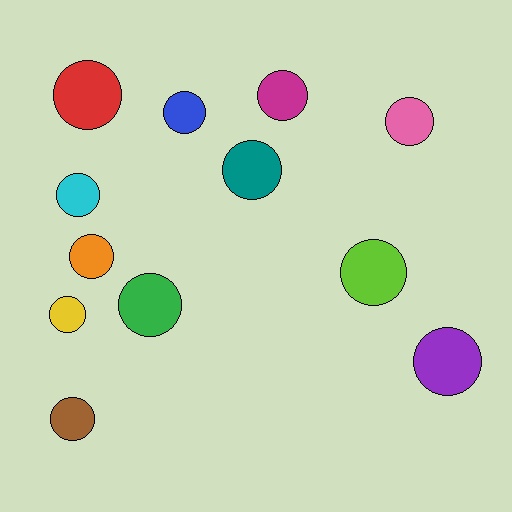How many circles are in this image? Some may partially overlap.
There are 12 circles.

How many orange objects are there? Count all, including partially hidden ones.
There is 1 orange object.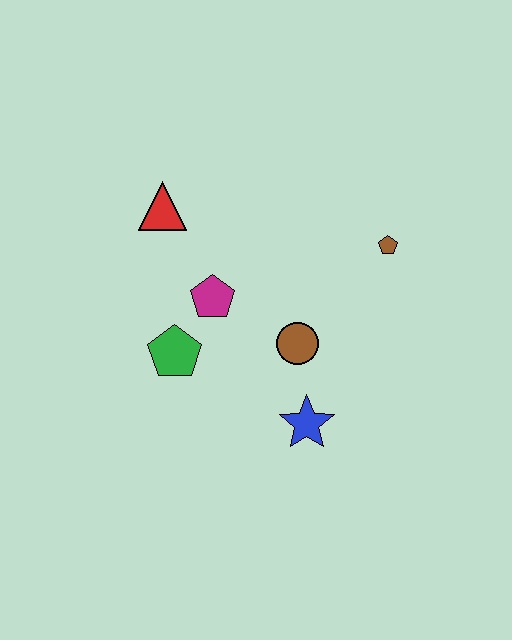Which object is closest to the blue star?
The brown circle is closest to the blue star.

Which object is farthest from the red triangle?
The blue star is farthest from the red triangle.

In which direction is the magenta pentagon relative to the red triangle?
The magenta pentagon is below the red triangle.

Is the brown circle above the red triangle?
No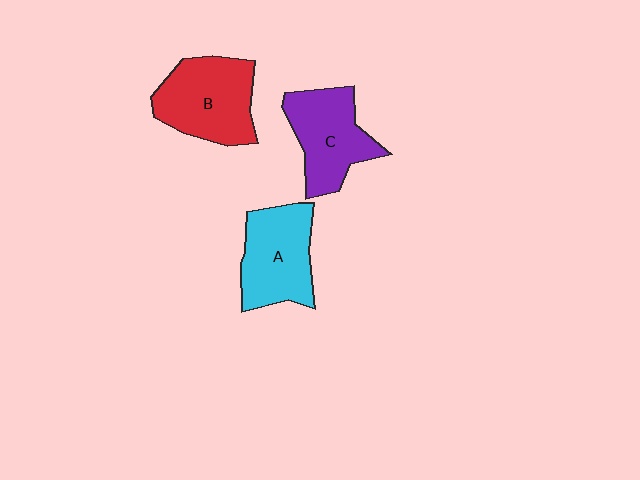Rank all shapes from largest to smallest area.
From largest to smallest: B (red), A (cyan), C (purple).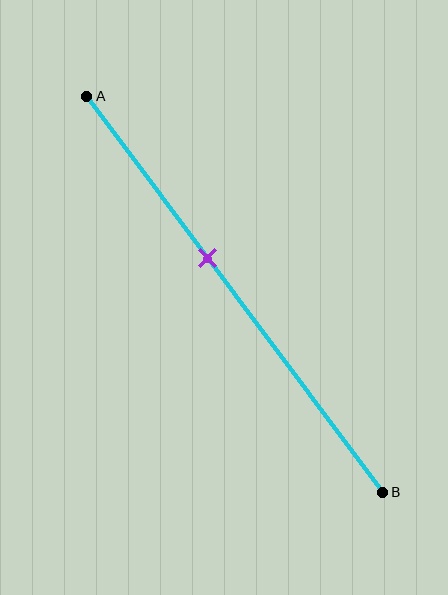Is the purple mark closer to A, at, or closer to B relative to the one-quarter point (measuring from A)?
The purple mark is closer to point B than the one-quarter point of segment AB.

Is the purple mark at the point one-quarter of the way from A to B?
No, the mark is at about 40% from A, not at the 25% one-quarter point.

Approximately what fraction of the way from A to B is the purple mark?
The purple mark is approximately 40% of the way from A to B.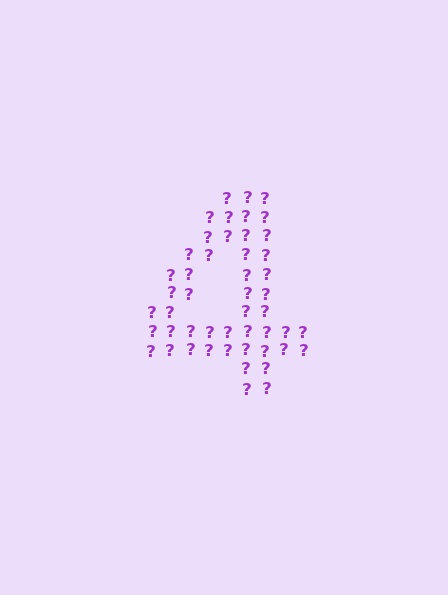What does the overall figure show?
The overall figure shows the digit 4.